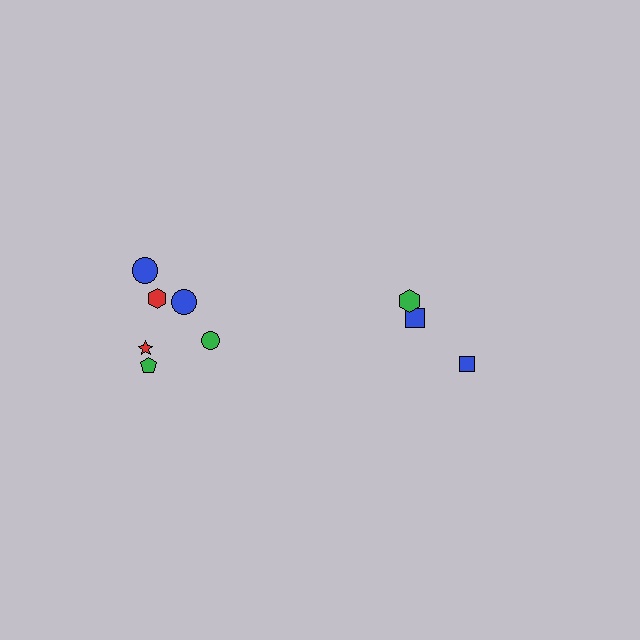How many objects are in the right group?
There are 3 objects.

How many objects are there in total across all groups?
There are 9 objects.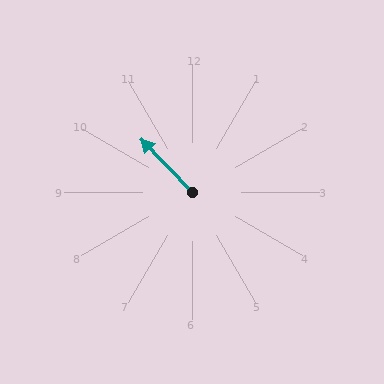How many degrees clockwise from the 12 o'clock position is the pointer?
Approximately 316 degrees.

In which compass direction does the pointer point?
Northwest.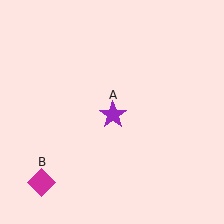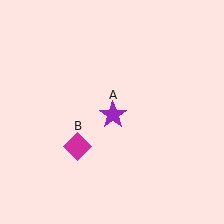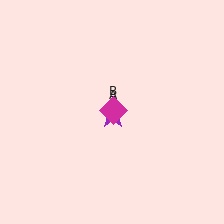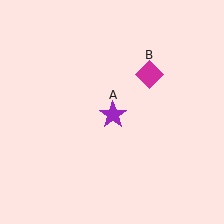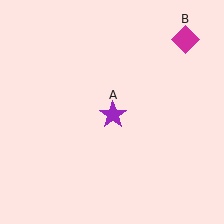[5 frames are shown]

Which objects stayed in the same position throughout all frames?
Purple star (object A) remained stationary.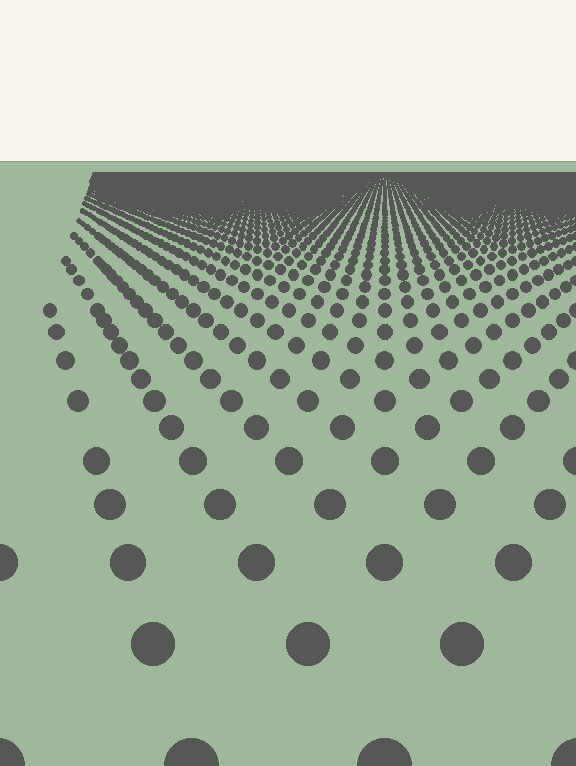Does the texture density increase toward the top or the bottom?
Density increases toward the top.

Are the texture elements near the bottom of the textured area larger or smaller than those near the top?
Larger. Near the bottom, elements are closer to the viewer and appear at a bigger on-screen size.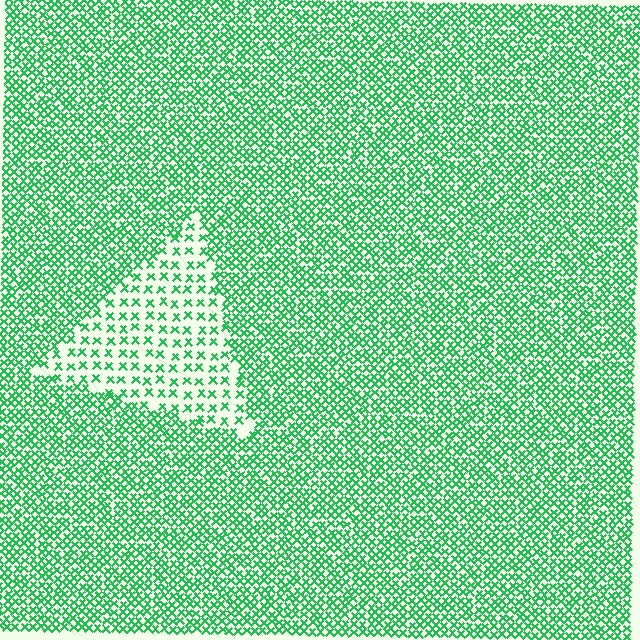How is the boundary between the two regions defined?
The boundary is defined by a change in element density (approximately 2.5x ratio). All elements are the same color, size, and shape.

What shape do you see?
I see a triangle.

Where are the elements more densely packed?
The elements are more densely packed outside the triangle boundary.